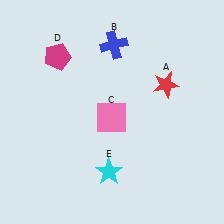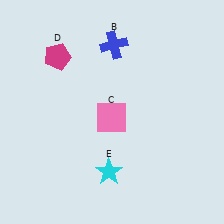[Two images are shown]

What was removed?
The red star (A) was removed in Image 2.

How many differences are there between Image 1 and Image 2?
There is 1 difference between the two images.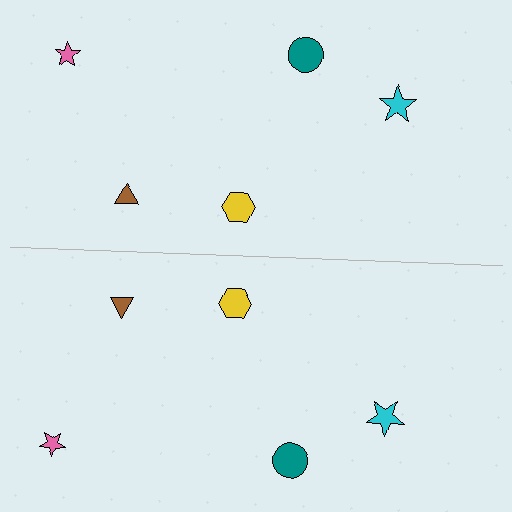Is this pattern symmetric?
Yes, this pattern has bilateral (reflection) symmetry.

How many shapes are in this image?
There are 10 shapes in this image.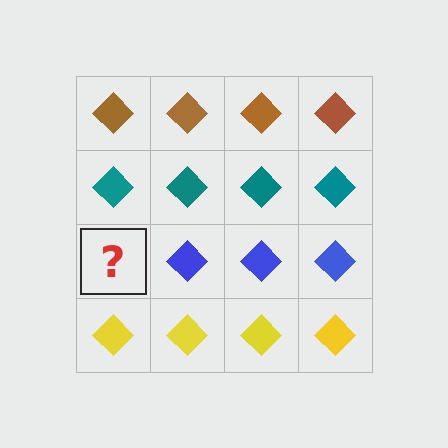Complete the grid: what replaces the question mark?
The question mark should be replaced with a blue diamond.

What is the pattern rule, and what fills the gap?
The rule is that each row has a consistent color. The gap should be filled with a blue diamond.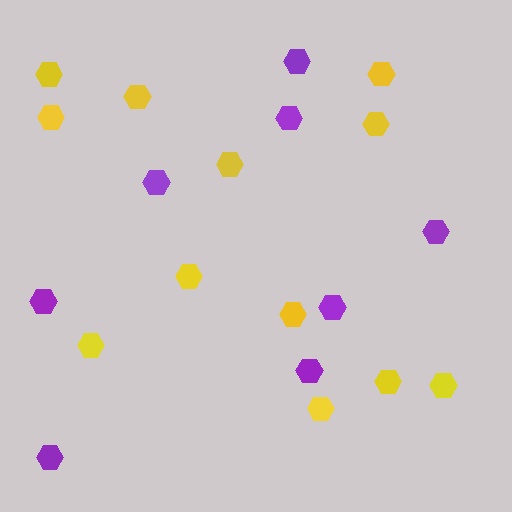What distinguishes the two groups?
There are 2 groups: one group of yellow hexagons (12) and one group of purple hexagons (8).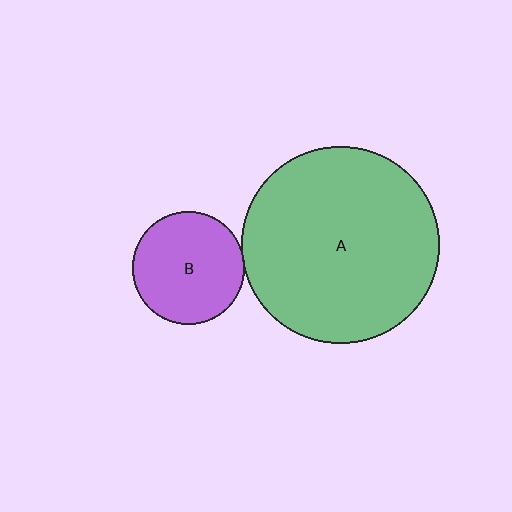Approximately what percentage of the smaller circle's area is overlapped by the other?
Approximately 5%.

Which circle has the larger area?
Circle A (green).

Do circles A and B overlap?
Yes.